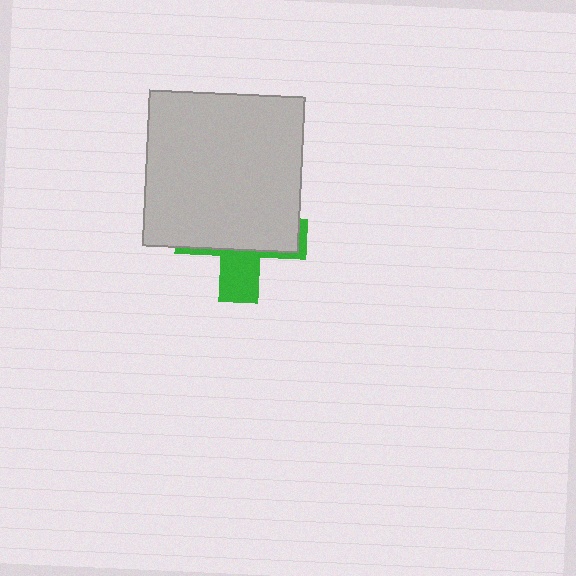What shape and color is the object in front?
The object in front is a light gray square.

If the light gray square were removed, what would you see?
You would see the complete green cross.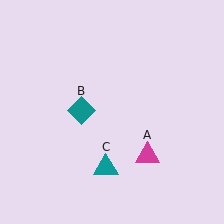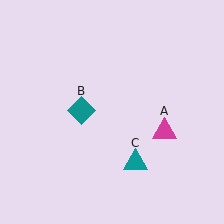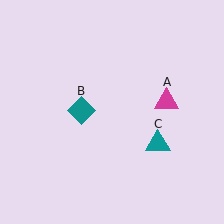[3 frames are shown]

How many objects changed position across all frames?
2 objects changed position: magenta triangle (object A), teal triangle (object C).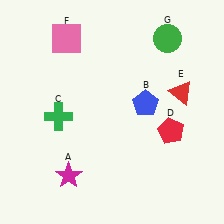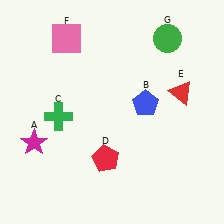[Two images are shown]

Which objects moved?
The objects that moved are: the magenta star (A), the red pentagon (D).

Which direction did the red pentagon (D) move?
The red pentagon (D) moved left.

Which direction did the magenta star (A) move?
The magenta star (A) moved left.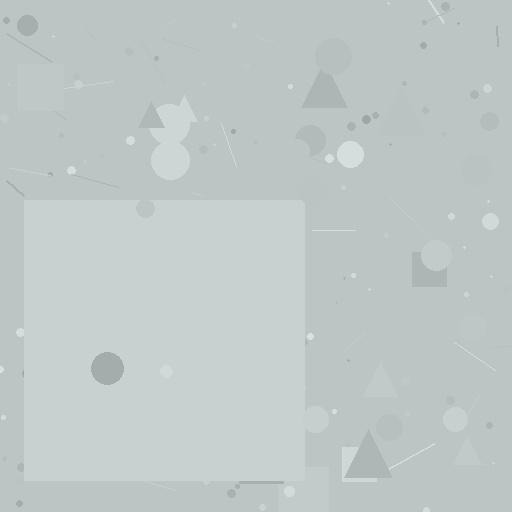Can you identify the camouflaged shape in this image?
The camouflaged shape is a square.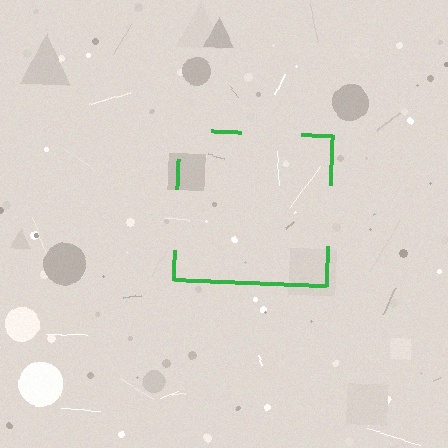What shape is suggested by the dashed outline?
The dashed outline suggests a square.